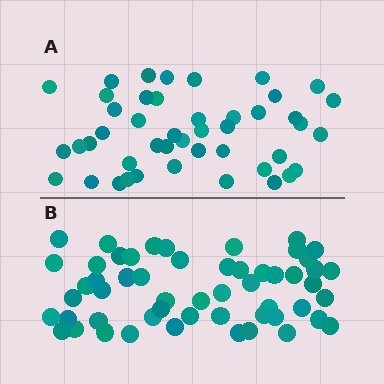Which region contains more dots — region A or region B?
Region B (the bottom region) has more dots.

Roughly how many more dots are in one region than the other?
Region B has roughly 8 or so more dots than region A.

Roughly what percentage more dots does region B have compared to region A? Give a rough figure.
About 20% more.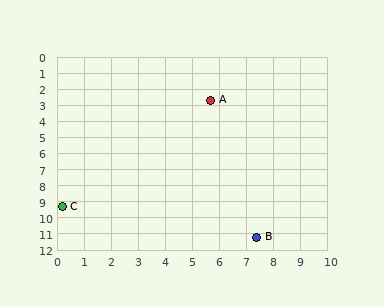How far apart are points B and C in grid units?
Points B and C are about 7.4 grid units apart.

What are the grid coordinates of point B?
Point B is at approximately (7.4, 11.2).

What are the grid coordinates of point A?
Point A is at approximately (5.7, 2.7).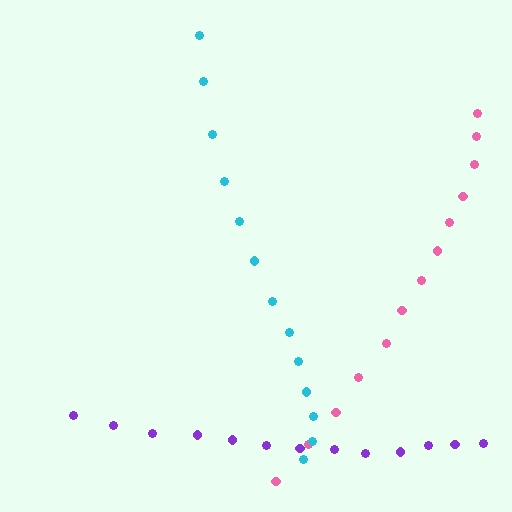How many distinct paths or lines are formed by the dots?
There are 3 distinct paths.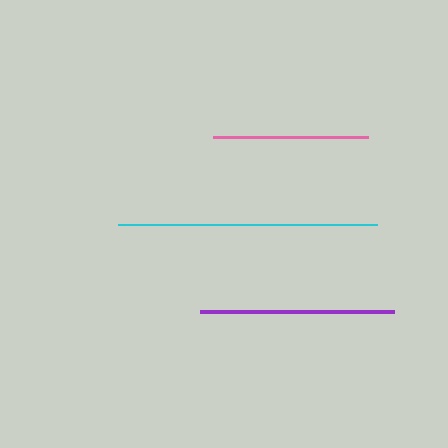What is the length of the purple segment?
The purple segment is approximately 194 pixels long.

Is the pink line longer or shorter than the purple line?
The purple line is longer than the pink line.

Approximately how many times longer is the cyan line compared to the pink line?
The cyan line is approximately 1.7 times the length of the pink line.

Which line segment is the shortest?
The pink line is the shortest at approximately 155 pixels.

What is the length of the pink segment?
The pink segment is approximately 155 pixels long.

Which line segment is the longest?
The cyan line is the longest at approximately 260 pixels.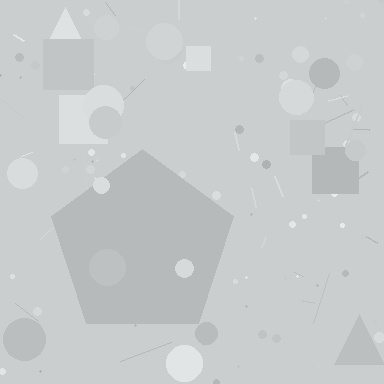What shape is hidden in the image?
A pentagon is hidden in the image.